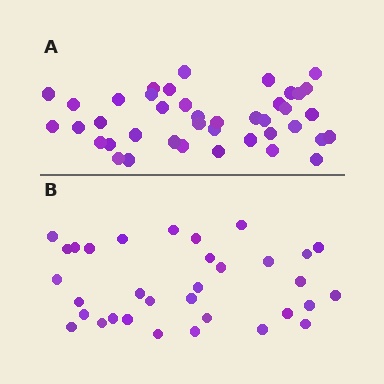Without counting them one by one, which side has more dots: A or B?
Region A (the top region) has more dots.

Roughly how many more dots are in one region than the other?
Region A has roughly 8 or so more dots than region B.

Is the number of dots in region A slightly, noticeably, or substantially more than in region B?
Region A has only slightly more — the two regions are fairly close. The ratio is roughly 1.2 to 1.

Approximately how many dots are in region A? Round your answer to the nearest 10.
About 40 dots. (The exact count is 41, which rounds to 40.)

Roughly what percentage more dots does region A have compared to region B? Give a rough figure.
About 25% more.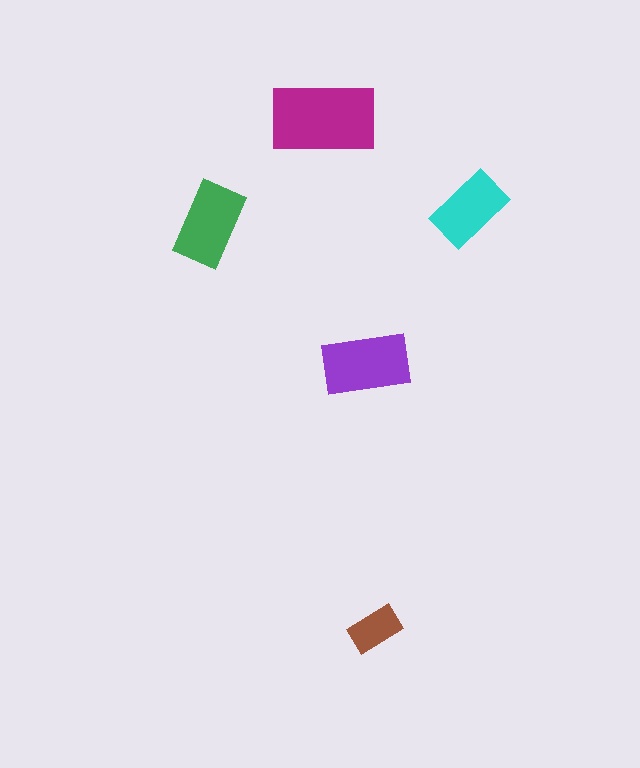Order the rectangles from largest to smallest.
the magenta one, the purple one, the green one, the cyan one, the brown one.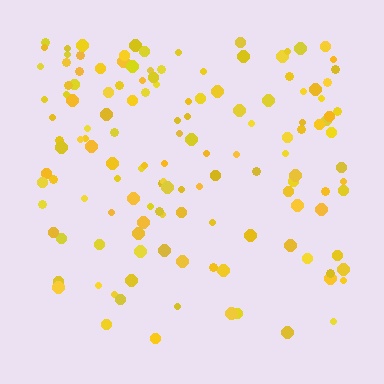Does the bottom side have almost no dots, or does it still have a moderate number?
Still a moderate number, just noticeably fewer than the top.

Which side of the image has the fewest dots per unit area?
The bottom.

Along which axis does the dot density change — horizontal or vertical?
Vertical.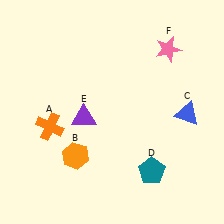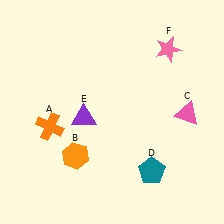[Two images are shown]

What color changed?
The triangle (C) changed from blue in Image 1 to pink in Image 2.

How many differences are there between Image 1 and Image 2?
There is 1 difference between the two images.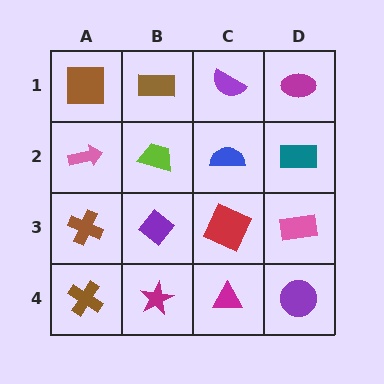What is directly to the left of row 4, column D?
A magenta triangle.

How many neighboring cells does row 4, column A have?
2.